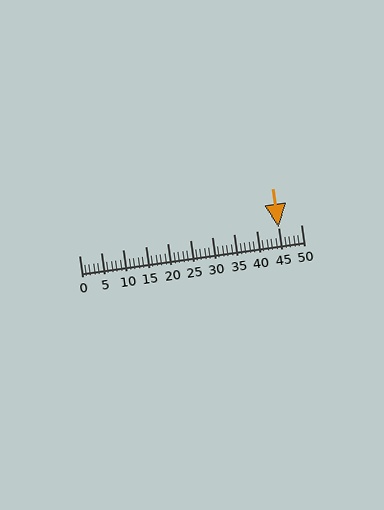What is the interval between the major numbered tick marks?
The major tick marks are spaced 5 units apart.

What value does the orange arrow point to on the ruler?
The orange arrow points to approximately 45.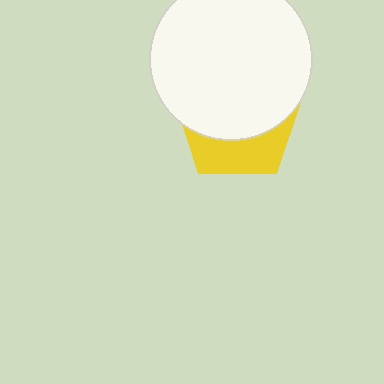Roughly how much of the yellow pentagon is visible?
A small part of it is visible (roughly 35%).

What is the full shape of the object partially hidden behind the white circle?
The partially hidden object is a yellow pentagon.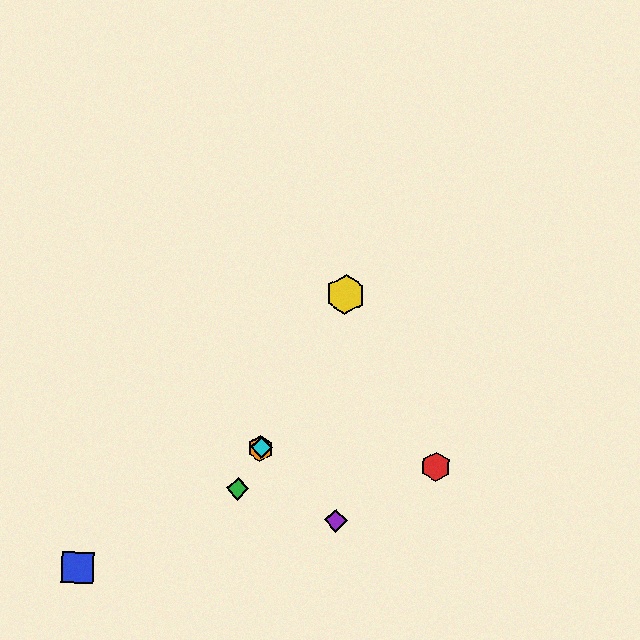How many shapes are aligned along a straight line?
4 shapes (the green diamond, the yellow hexagon, the orange hexagon, the cyan diamond) are aligned along a straight line.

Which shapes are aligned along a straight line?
The green diamond, the yellow hexagon, the orange hexagon, the cyan diamond are aligned along a straight line.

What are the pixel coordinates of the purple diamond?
The purple diamond is at (336, 520).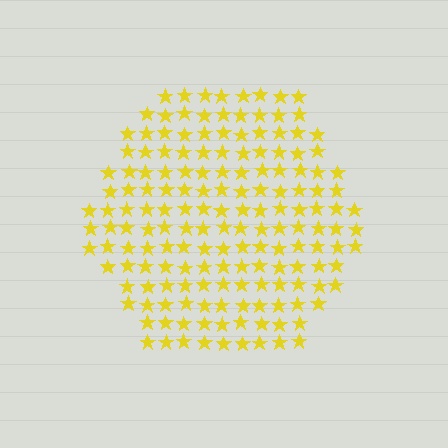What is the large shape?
The large shape is a hexagon.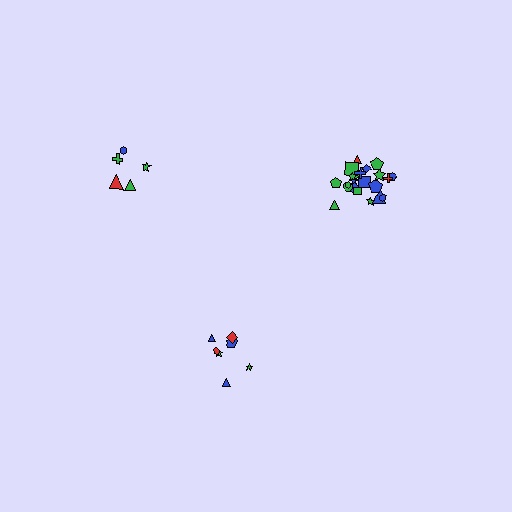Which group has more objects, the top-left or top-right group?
The top-right group.